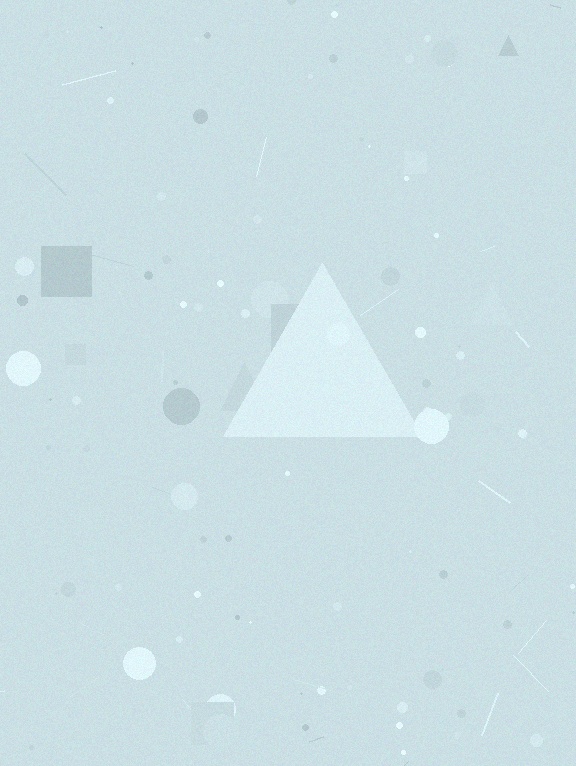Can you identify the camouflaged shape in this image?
The camouflaged shape is a triangle.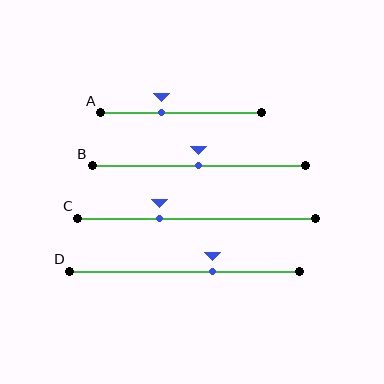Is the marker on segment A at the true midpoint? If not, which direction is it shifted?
No, the marker on segment A is shifted to the left by about 12% of the segment length.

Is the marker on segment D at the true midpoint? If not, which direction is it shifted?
No, the marker on segment D is shifted to the right by about 12% of the segment length.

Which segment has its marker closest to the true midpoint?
Segment B has its marker closest to the true midpoint.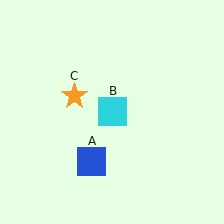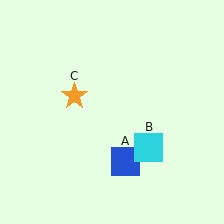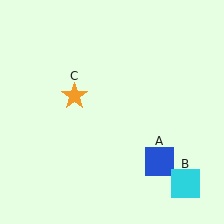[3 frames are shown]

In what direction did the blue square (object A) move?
The blue square (object A) moved right.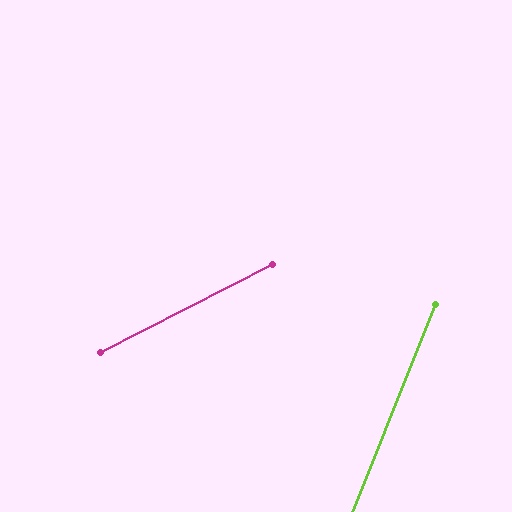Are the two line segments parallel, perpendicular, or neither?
Neither parallel nor perpendicular — they differ by about 41°.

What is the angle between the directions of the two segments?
Approximately 41 degrees.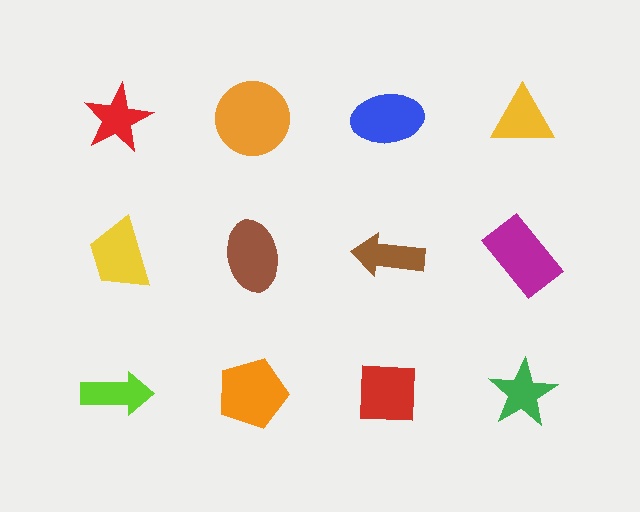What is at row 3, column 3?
A red square.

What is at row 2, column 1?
A yellow trapezoid.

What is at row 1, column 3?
A blue ellipse.